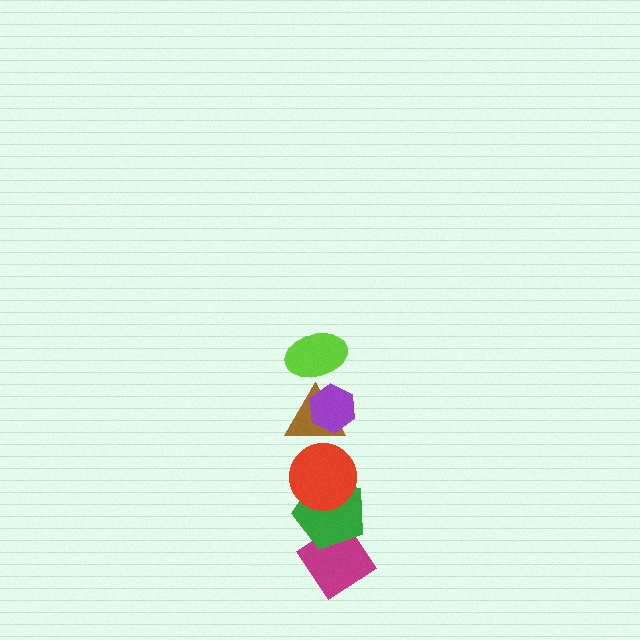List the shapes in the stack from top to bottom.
From top to bottom: the lime ellipse, the purple hexagon, the brown triangle, the red circle, the green pentagon, the magenta diamond.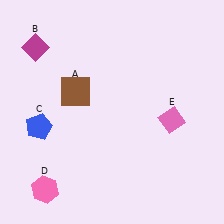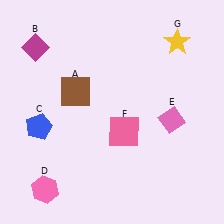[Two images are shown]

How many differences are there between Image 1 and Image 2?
There are 2 differences between the two images.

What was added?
A pink square (F), a yellow star (G) were added in Image 2.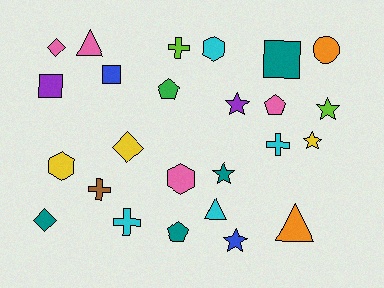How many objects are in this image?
There are 25 objects.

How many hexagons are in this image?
There are 3 hexagons.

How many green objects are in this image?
There is 1 green object.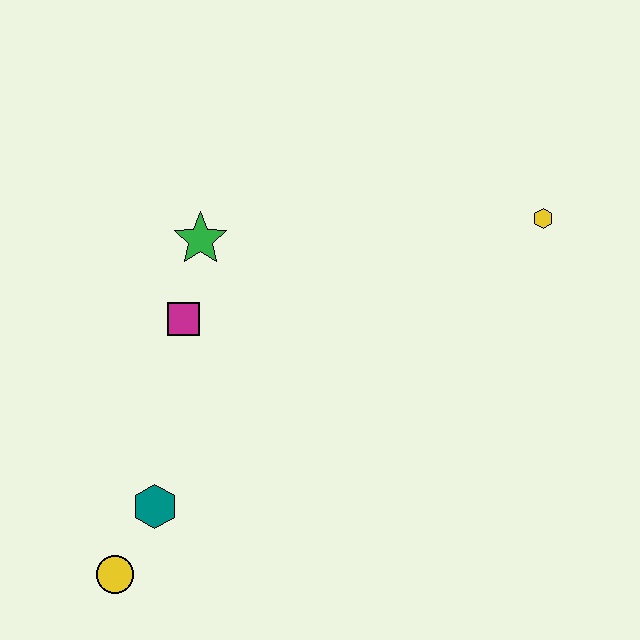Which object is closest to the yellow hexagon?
The green star is closest to the yellow hexagon.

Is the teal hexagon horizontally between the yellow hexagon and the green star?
No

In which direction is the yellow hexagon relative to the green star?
The yellow hexagon is to the right of the green star.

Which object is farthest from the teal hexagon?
The yellow hexagon is farthest from the teal hexagon.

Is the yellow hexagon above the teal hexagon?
Yes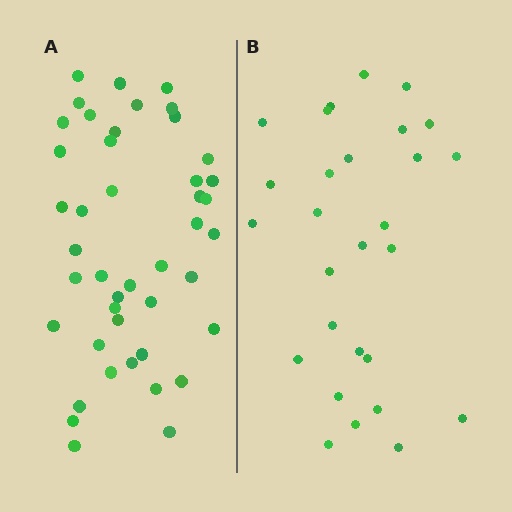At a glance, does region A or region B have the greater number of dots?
Region A (the left region) has more dots.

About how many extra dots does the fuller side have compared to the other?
Region A has approximately 15 more dots than region B.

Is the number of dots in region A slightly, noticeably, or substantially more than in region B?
Region A has substantially more. The ratio is roughly 1.6 to 1.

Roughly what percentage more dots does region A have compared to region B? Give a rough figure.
About 55% more.